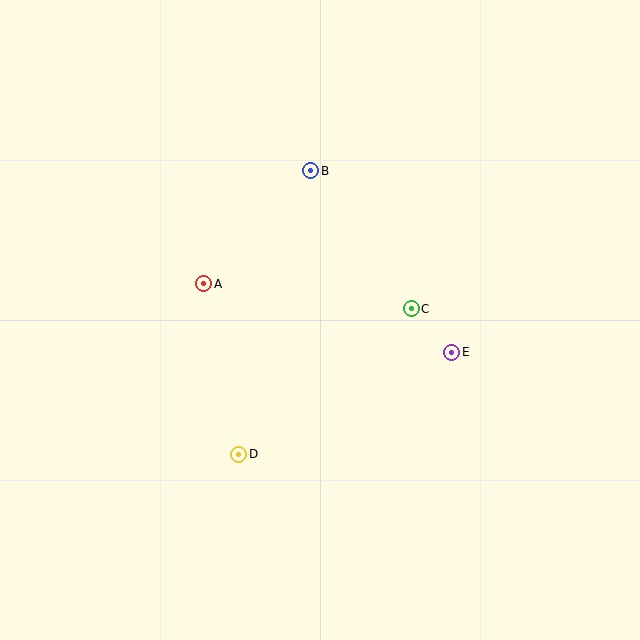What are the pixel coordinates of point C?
Point C is at (411, 309).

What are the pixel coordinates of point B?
Point B is at (311, 171).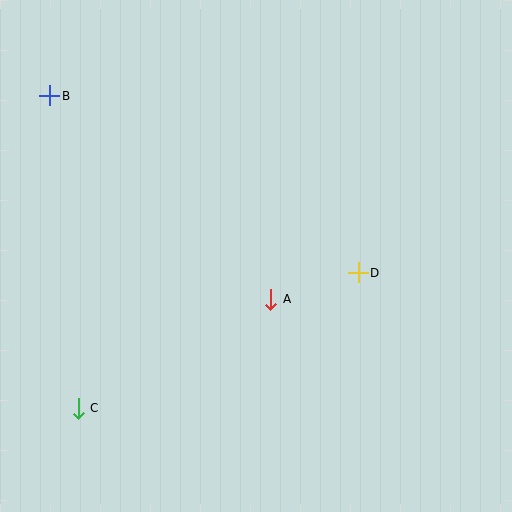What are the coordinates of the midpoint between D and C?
The midpoint between D and C is at (218, 341).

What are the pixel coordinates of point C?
Point C is at (78, 408).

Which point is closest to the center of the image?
Point A at (271, 299) is closest to the center.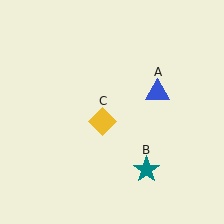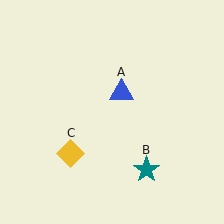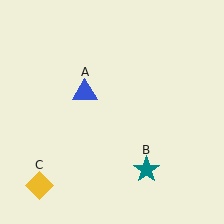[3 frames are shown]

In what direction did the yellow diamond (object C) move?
The yellow diamond (object C) moved down and to the left.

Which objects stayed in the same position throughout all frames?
Teal star (object B) remained stationary.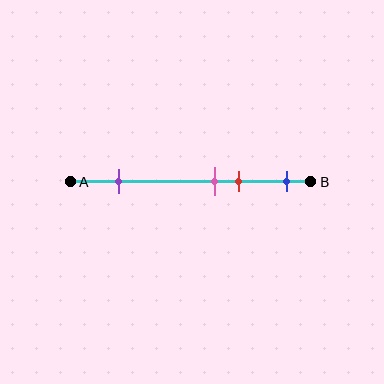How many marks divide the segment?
There are 4 marks dividing the segment.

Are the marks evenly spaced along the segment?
No, the marks are not evenly spaced.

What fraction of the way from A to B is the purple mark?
The purple mark is approximately 20% (0.2) of the way from A to B.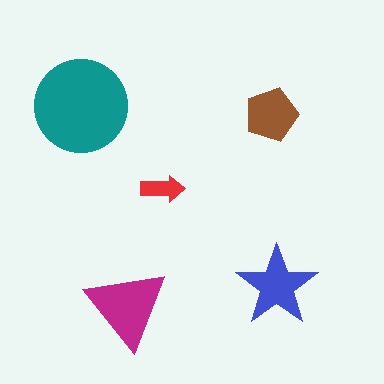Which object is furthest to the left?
The teal circle is leftmost.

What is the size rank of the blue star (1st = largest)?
3rd.